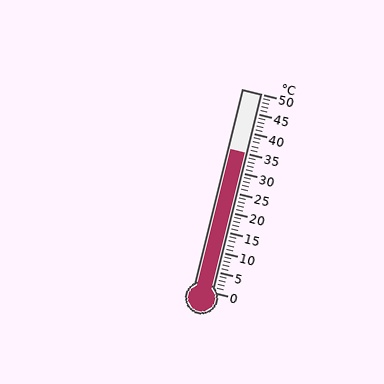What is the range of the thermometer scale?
The thermometer scale ranges from 0°C to 50°C.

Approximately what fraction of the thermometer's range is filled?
The thermometer is filled to approximately 70% of its range.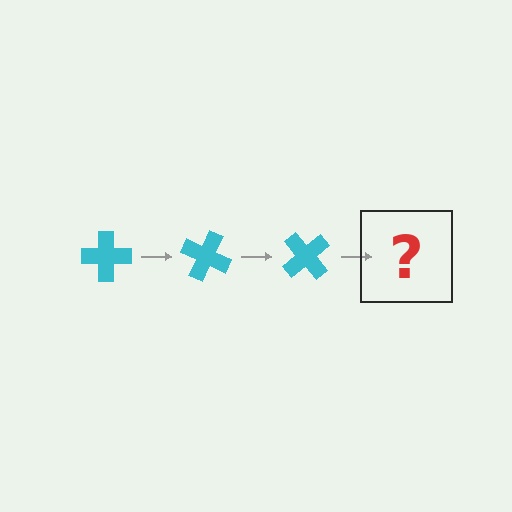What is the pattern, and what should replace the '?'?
The pattern is that the cross rotates 25 degrees each step. The '?' should be a cyan cross rotated 75 degrees.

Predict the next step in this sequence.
The next step is a cyan cross rotated 75 degrees.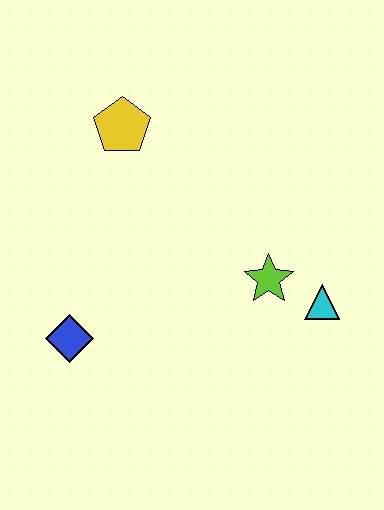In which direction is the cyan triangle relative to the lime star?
The cyan triangle is to the right of the lime star.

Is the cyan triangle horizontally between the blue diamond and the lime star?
No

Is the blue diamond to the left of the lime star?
Yes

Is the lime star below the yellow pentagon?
Yes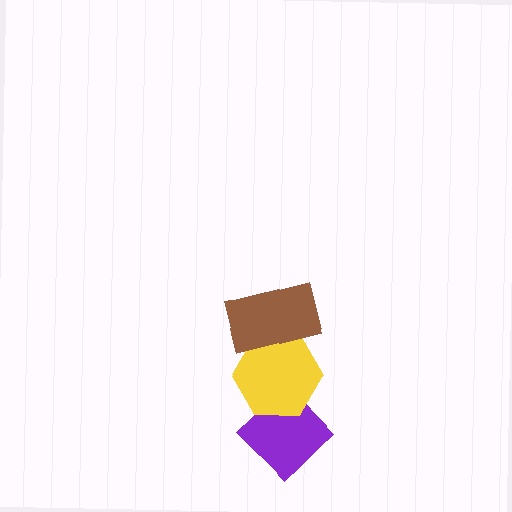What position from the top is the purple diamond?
The purple diamond is 3rd from the top.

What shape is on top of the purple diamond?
The yellow hexagon is on top of the purple diamond.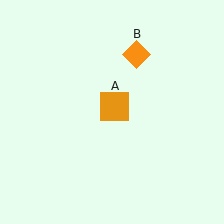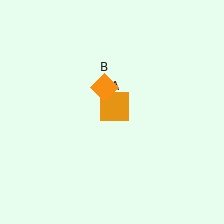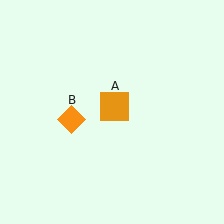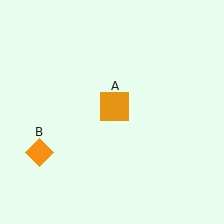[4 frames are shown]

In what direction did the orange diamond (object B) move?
The orange diamond (object B) moved down and to the left.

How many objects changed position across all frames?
1 object changed position: orange diamond (object B).